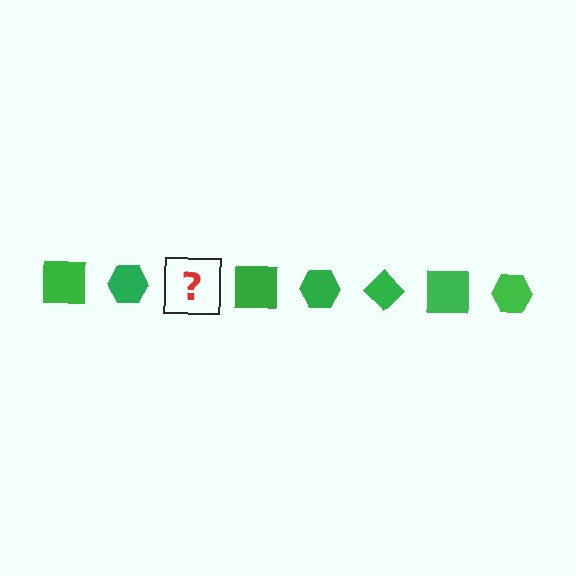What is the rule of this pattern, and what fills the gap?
The rule is that the pattern cycles through square, hexagon, diamond shapes in green. The gap should be filled with a green diamond.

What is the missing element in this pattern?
The missing element is a green diamond.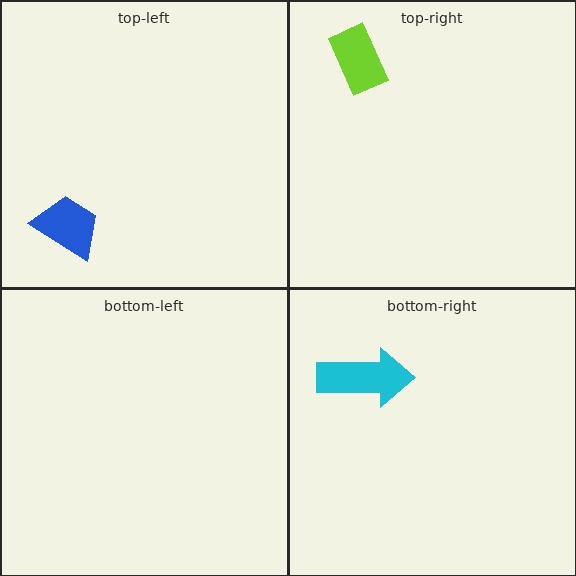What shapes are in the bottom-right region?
The cyan arrow.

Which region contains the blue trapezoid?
The top-left region.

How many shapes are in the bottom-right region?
1.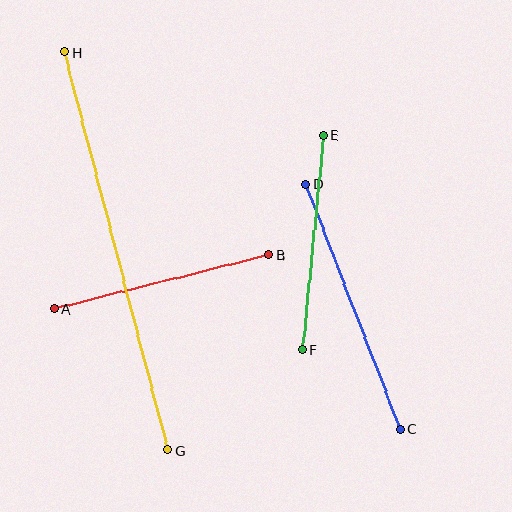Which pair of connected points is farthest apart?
Points G and H are farthest apart.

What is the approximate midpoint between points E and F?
The midpoint is at approximately (313, 243) pixels.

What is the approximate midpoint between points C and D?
The midpoint is at approximately (353, 306) pixels.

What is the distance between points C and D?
The distance is approximately 262 pixels.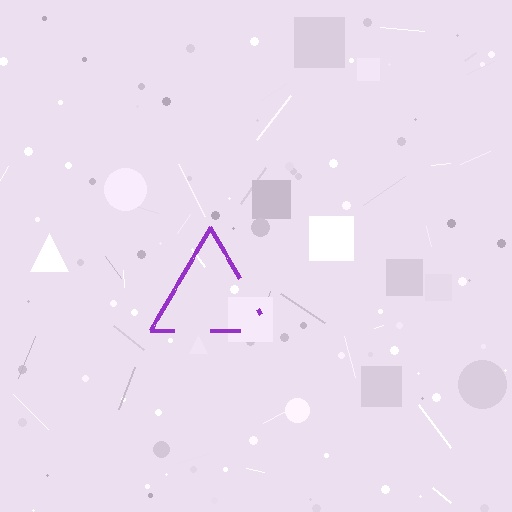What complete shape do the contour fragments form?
The contour fragments form a triangle.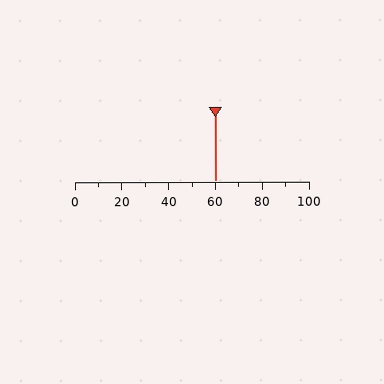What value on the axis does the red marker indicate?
The marker indicates approximately 60.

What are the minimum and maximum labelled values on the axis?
The axis runs from 0 to 100.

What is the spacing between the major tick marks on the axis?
The major ticks are spaced 20 apart.